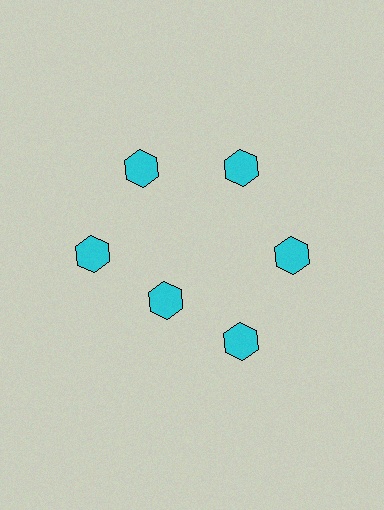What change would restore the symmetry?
The symmetry would be restored by moving it outward, back onto the ring so that all 6 hexagons sit at equal angles and equal distance from the center.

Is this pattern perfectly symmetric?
No. The 6 cyan hexagons are arranged in a ring, but one element near the 7 o'clock position is pulled inward toward the center, breaking the 6-fold rotational symmetry.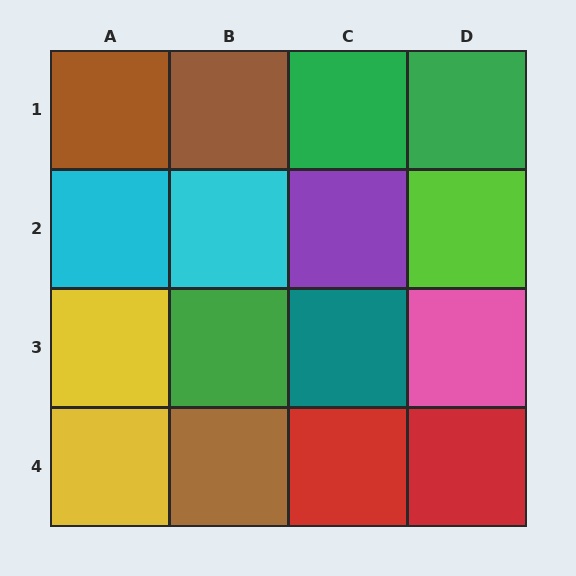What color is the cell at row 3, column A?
Yellow.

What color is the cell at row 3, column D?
Pink.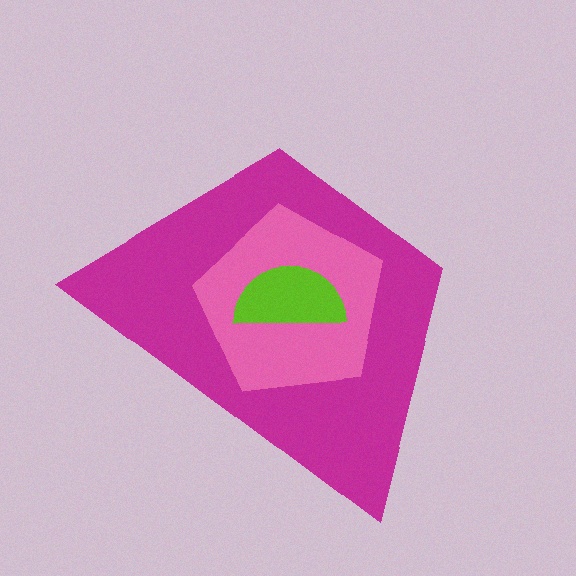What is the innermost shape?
The lime semicircle.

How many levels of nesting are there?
3.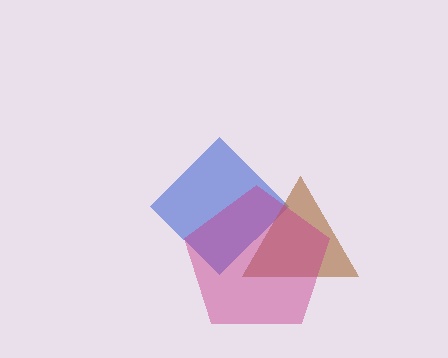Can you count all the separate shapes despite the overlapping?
Yes, there are 3 separate shapes.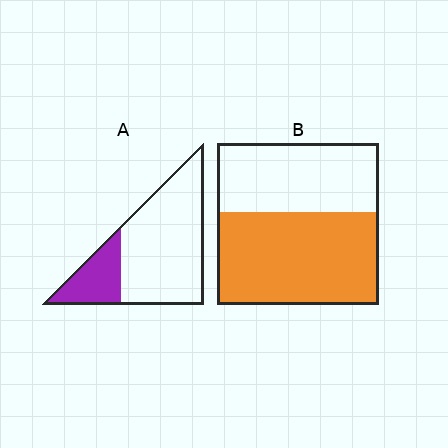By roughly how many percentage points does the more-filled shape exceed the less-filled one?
By roughly 35 percentage points (B over A).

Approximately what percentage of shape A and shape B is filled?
A is approximately 25% and B is approximately 55%.